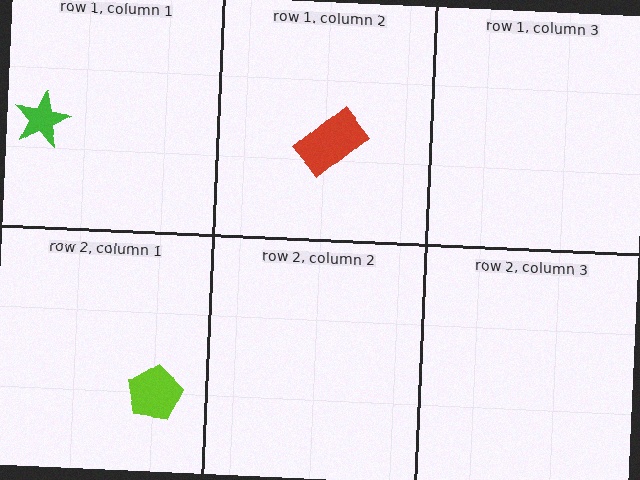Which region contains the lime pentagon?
The row 2, column 1 region.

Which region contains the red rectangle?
The row 1, column 2 region.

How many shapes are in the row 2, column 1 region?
1.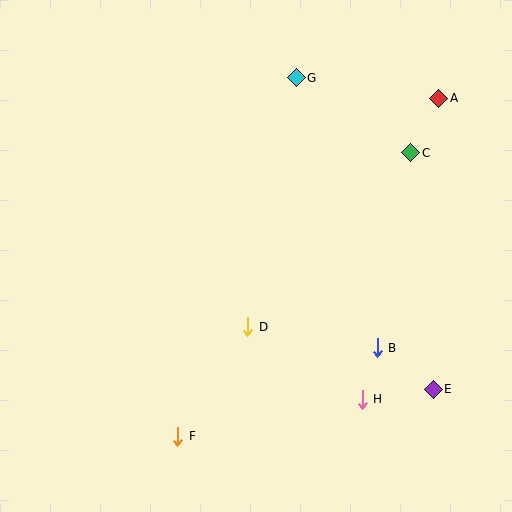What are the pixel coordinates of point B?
Point B is at (377, 348).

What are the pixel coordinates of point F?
Point F is at (178, 436).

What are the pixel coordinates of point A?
Point A is at (439, 98).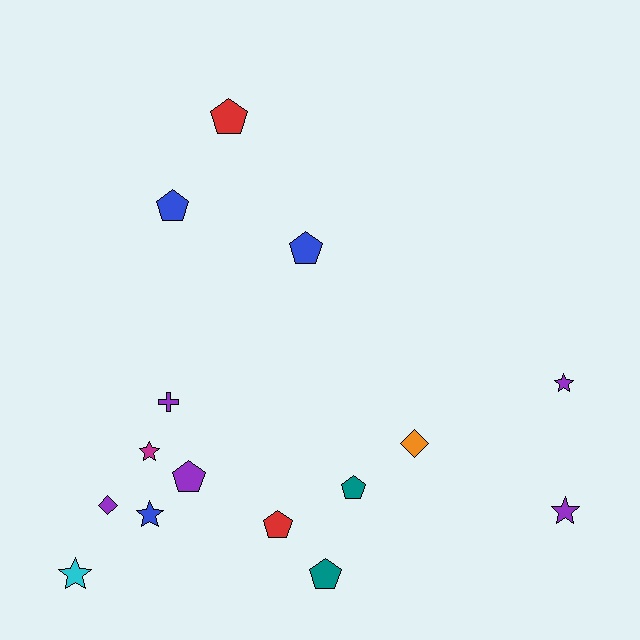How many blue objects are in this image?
There are 3 blue objects.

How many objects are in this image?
There are 15 objects.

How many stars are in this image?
There are 5 stars.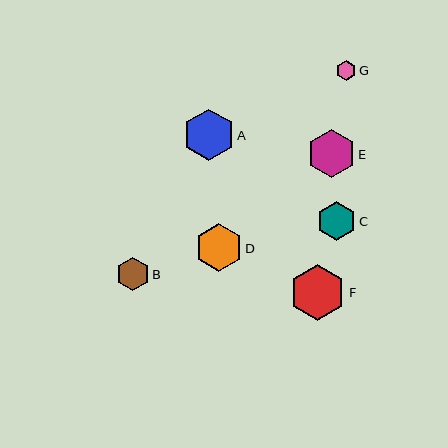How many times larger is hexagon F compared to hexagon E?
Hexagon F is approximately 1.2 times the size of hexagon E.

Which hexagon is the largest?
Hexagon F is the largest with a size of approximately 56 pixels.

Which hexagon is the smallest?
Hexagon G is the smallest with a size of approximately 20 pixels.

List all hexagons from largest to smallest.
From largest to smallest: F, A, E, D, C, B, G.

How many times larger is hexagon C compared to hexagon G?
Hexagon C is approximately 2.0 times the size of hexagon G.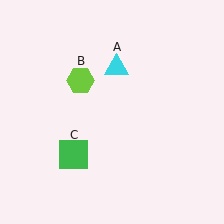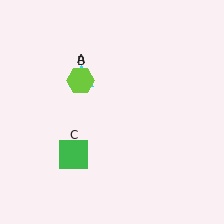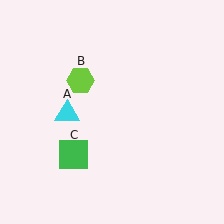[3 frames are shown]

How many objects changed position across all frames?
1 object changed position: cyan triangle (object A).